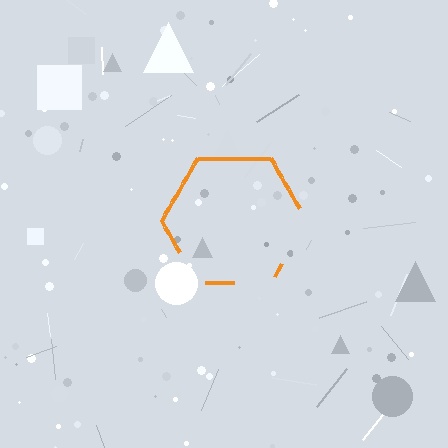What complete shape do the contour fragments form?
The contour fragments form a hexagon.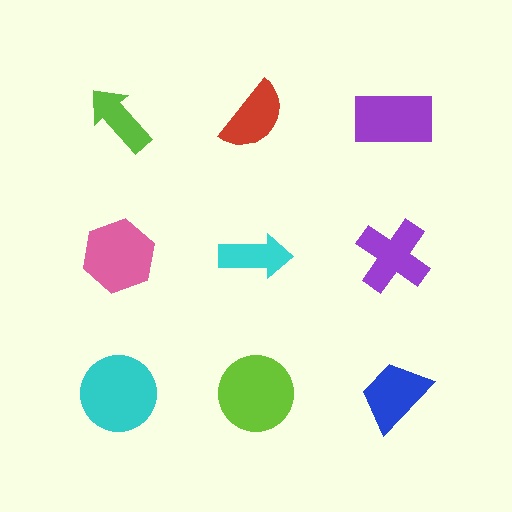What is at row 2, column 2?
A cyan arrow.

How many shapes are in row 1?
3 shapes.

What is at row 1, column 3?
A purple rectangle.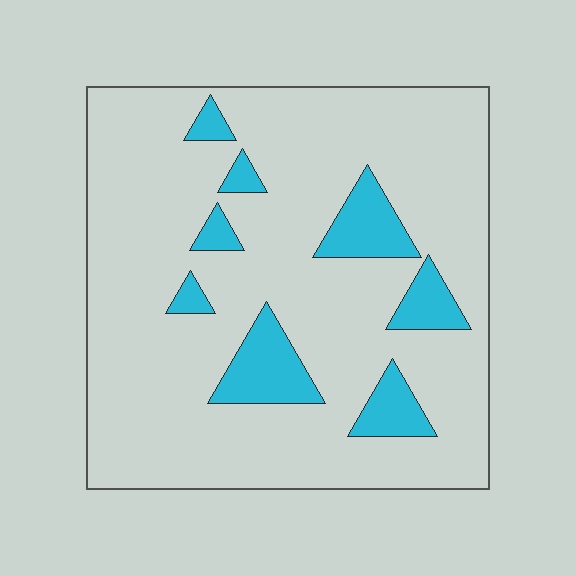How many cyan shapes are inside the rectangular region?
8.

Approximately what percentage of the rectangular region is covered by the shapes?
Approximately 15%.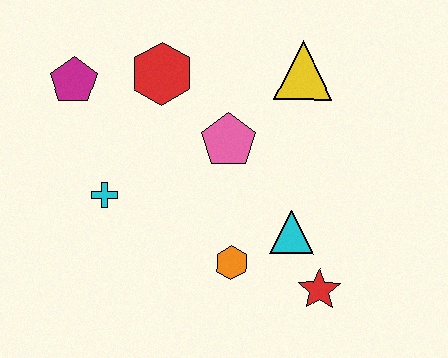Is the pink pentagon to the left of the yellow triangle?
Yes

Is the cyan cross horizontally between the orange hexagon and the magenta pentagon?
Yes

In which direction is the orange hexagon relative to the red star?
The orange hexagon is to the left of the red star.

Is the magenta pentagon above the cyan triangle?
Yes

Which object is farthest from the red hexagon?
The red star is farthest from the red hexagon.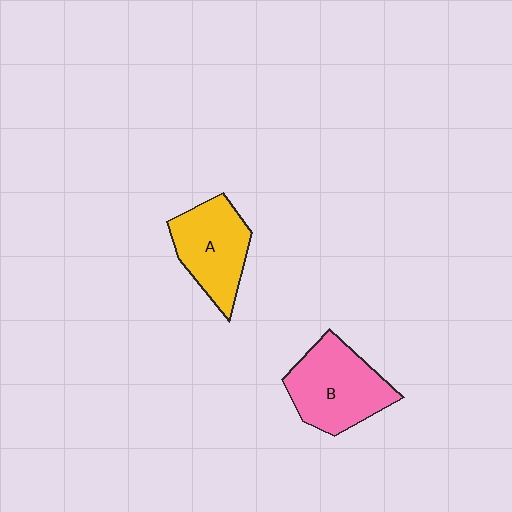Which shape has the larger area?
Shape B (pink).